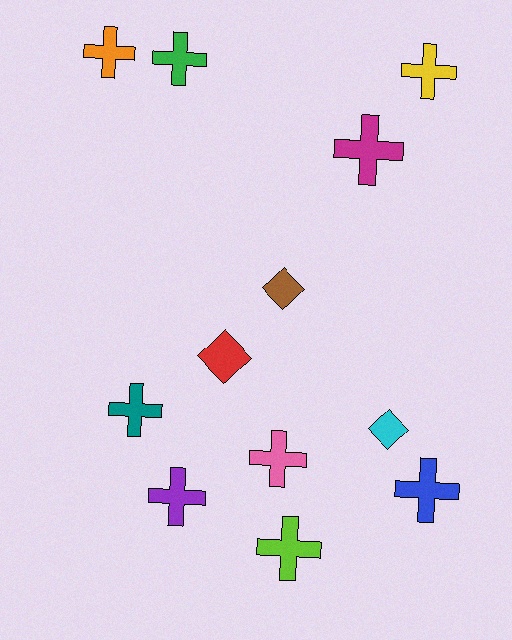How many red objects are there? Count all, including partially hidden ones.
There is 1 red object.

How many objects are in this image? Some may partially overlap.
There are 12 objects.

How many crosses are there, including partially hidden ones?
There are 9 crosses.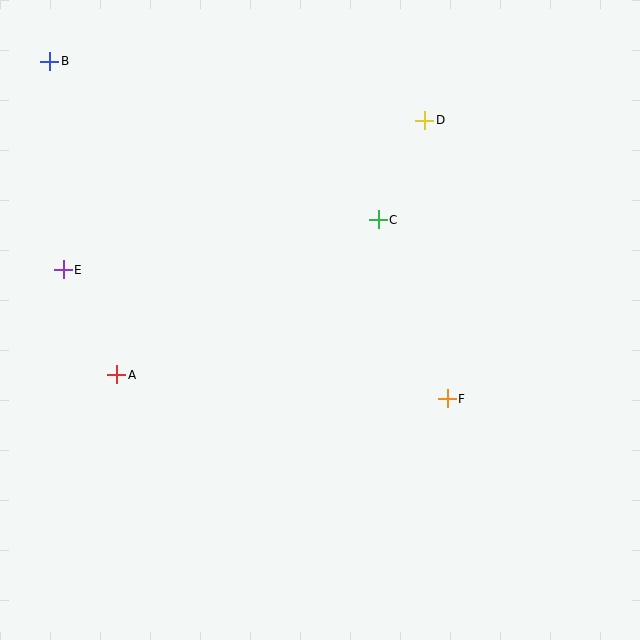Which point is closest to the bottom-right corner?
Point F is closest to the bottom-right corner.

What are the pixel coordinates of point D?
Point D is at (425, 120).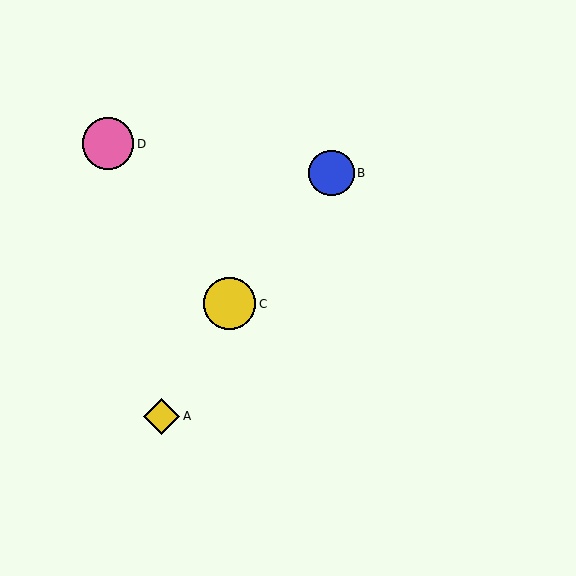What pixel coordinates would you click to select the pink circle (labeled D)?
Click at (108, 144) to select the pink circle D.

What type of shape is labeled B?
Shape B is a blue circle.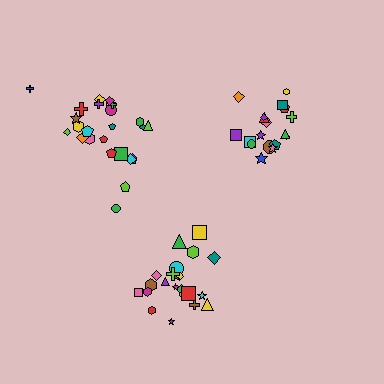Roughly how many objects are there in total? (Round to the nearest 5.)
Roughly 65 objects in total.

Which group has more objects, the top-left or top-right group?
The top-left group.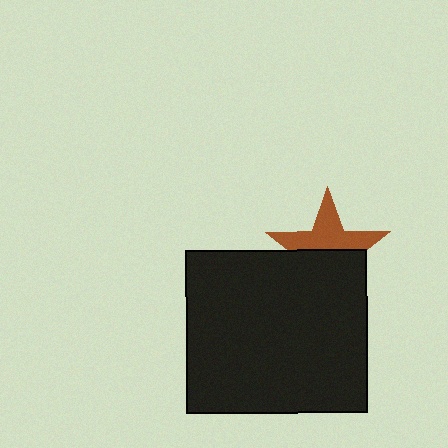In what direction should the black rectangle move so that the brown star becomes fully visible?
The black rectangle should move down. That is the shortest direction to clear the overlap and leave the brown star fully visible.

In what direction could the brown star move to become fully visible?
The brown star could move up. That would shift it out from behind the black rectangle entirely.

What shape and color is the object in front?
The object in front is a black rectangle.